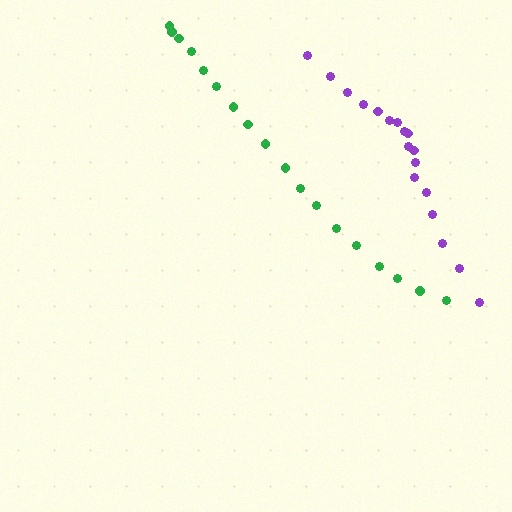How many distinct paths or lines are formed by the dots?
There are 2 distinct paths.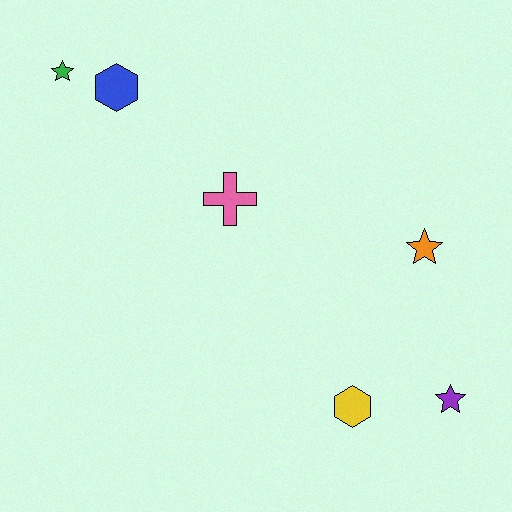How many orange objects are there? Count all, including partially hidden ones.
There is 1 orange object.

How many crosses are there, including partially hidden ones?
There is 1 cross.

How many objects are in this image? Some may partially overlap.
There are 6 objects.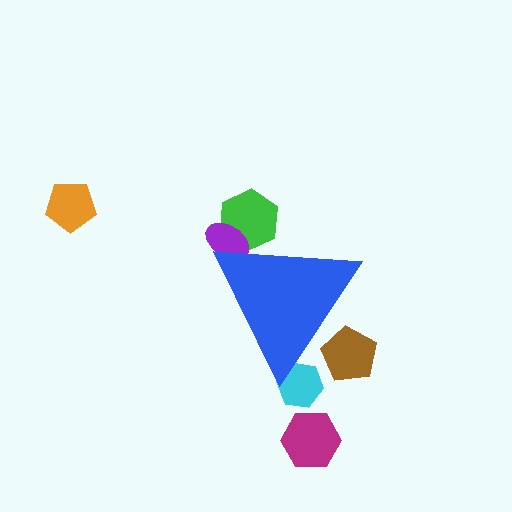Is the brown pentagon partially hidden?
Yes, the brown pentagon is partially hidden behind the blue triangle.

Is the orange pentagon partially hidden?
No, the orange pentagon is fully visible.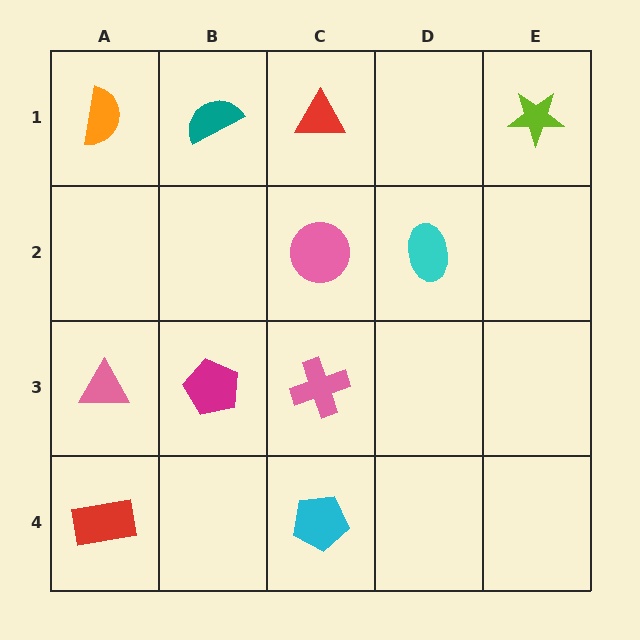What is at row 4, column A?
A red rectangle.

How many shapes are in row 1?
4 shapes.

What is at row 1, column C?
A red triangle.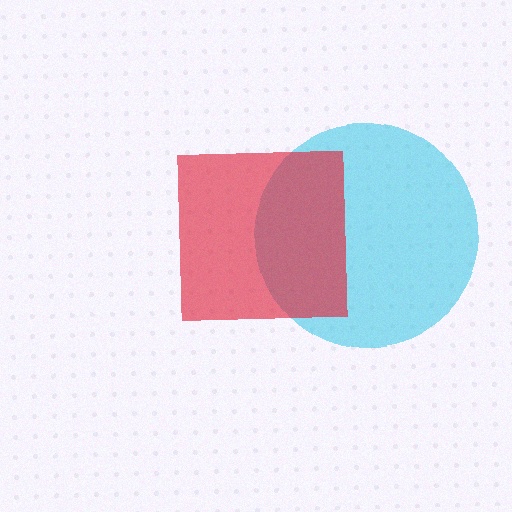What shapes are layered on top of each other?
The layered shapes are: a cyan circle, a red square.